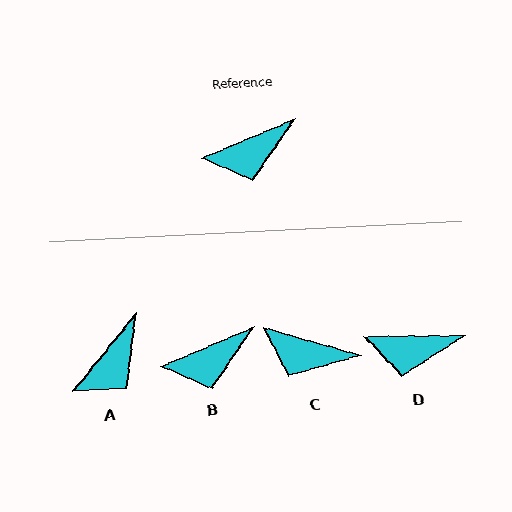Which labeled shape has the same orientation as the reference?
B.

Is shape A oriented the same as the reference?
No, it is off by about 27 degrees.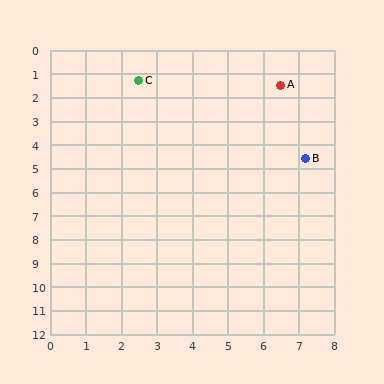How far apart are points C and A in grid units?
Points C and A are about 4.0 grid units apart.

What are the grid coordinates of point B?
Point B is at approximately (7.2, 4.6).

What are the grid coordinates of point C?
Point C is at approximately (2.5, 1.3).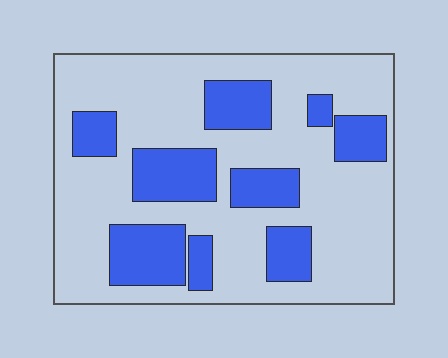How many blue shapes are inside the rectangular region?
9.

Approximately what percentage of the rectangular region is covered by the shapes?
Approximately 30%.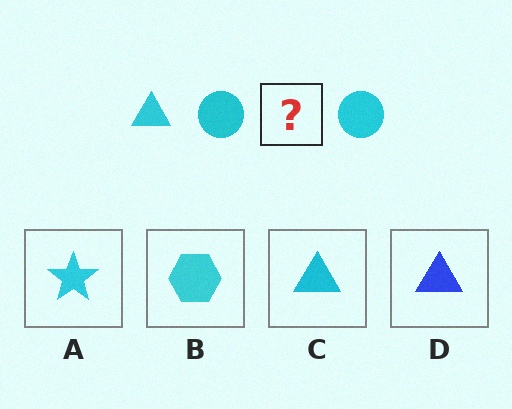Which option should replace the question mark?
Option C.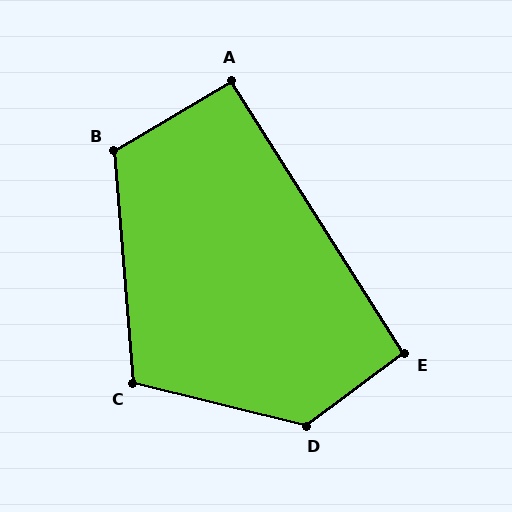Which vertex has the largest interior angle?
D, at approximately 130 degrees.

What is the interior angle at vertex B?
Approximately 116 degrees (obtuse).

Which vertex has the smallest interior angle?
A, at approximately 92 degrees.